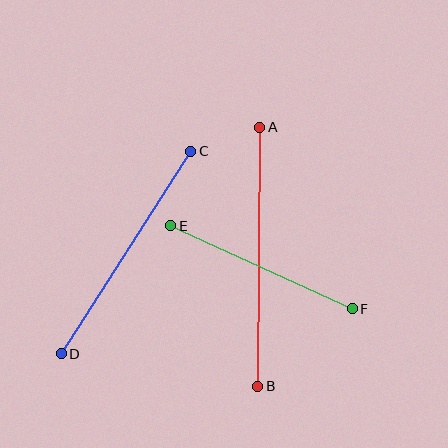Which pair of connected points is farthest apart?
Points A and B are farthest apart.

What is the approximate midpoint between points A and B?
The midpoint is at approximately (259, 257) pixels.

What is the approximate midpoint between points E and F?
The midpoint is at approximately (261, 267) pixels.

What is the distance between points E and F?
The distance is approximately 199 pixels.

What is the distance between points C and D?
The distance is approximately 241 pixels.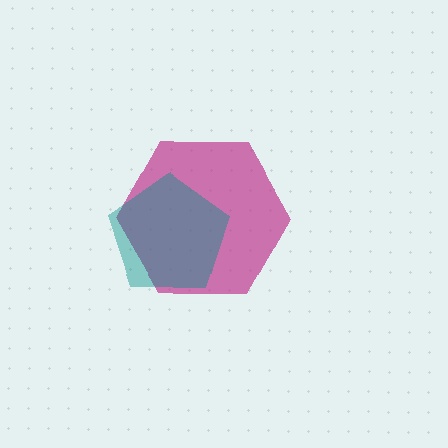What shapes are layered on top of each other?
The layered shapes are: a magenta hexagon, a teal pentagon.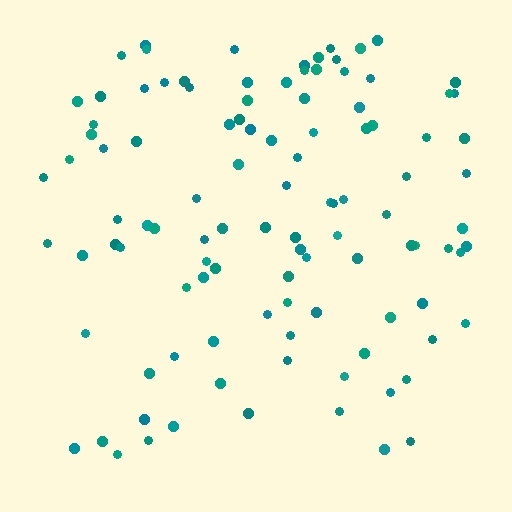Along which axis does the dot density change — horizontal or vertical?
Vertical.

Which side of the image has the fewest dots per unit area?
The bottom.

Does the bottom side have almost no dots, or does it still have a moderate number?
Still a moderate number, just noticeably fewer than the top.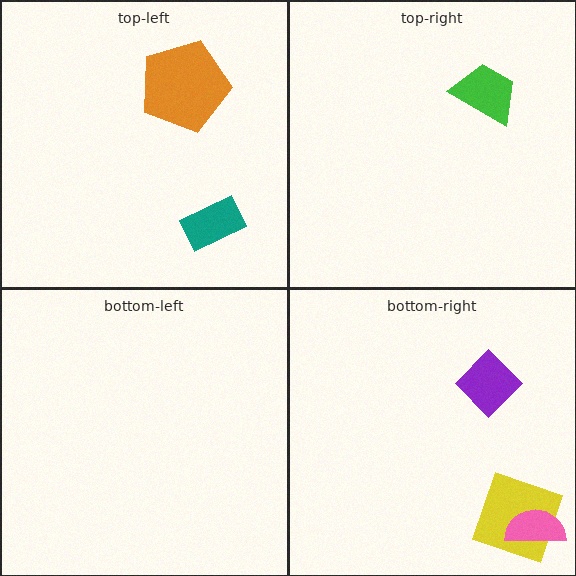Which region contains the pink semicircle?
The bottom-right region.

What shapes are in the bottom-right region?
The purple diamond, the yellow square, the pink semicircle.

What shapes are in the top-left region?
The orange pentagon, the teal rectangle.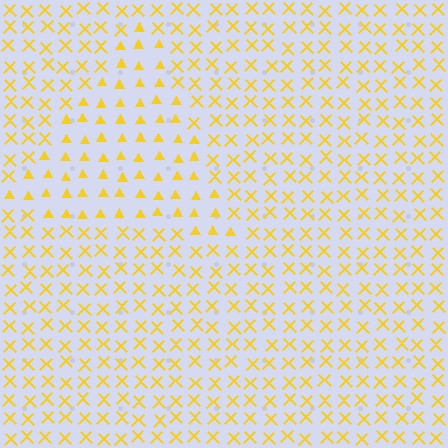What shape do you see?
I see a triangle.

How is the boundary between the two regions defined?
The boundary is defined by a change in element shape: triangles inside vs. X marks outside. All elements share the same color and spacing.